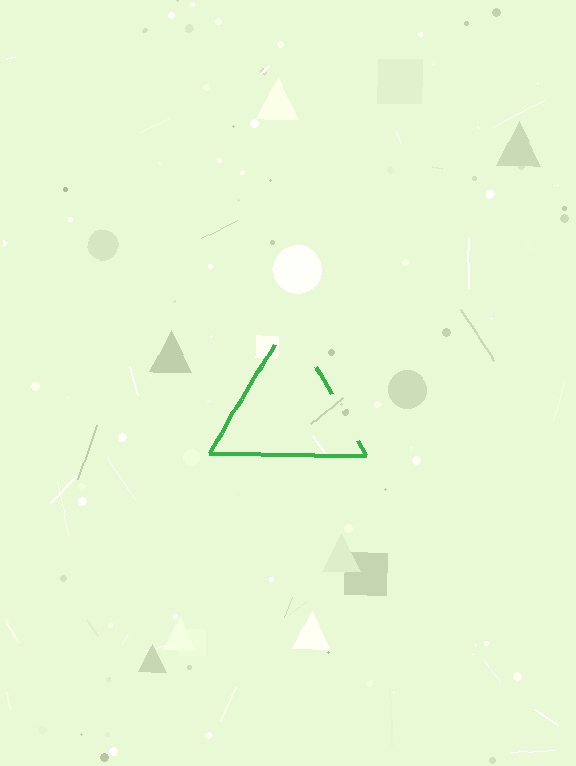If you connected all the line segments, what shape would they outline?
They would outline a triangle.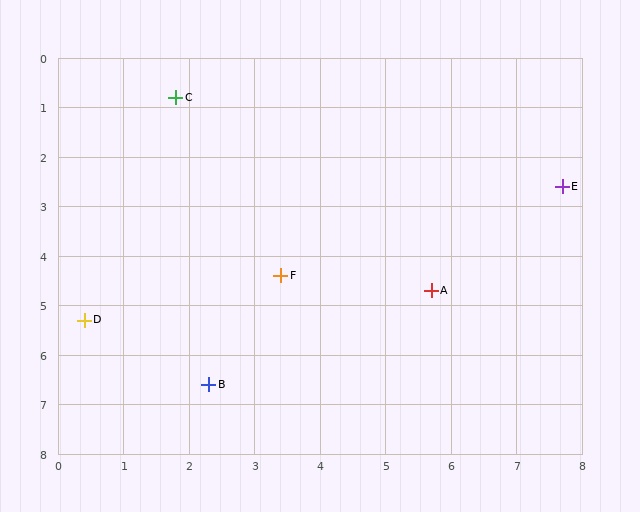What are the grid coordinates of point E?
Point E is at approximately (7.7, 2.6).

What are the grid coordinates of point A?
Point A is at approximately (5.7, 4.7).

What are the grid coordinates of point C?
Point C is at approximately (1.8, 0.8).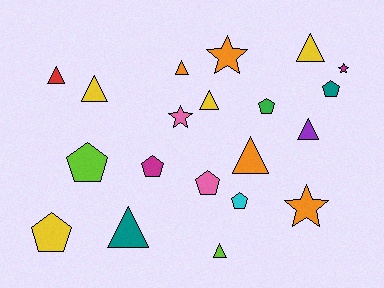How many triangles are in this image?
There are 9 triangles.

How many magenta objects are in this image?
There are 2 magenta objects.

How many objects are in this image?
There are 20 objects.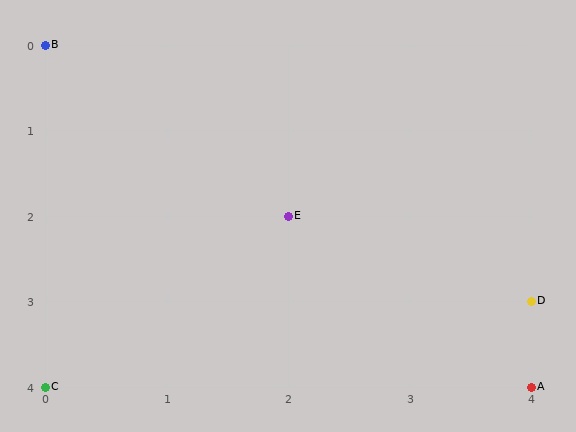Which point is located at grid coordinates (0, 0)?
Point B is at (0, 0).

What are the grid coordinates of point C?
Point C is at grid coordinates (0, 4).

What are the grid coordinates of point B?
Point B is at grid coordinates (0, 0).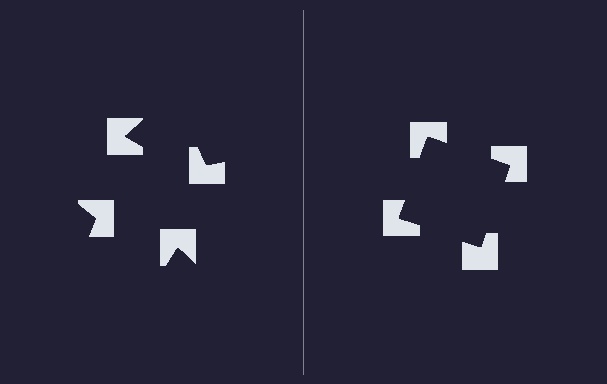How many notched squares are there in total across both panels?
8 — 4 on each side.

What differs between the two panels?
The notched squares are positioned identically on both sides; only the wedge orientations differ. On the right they align to a square; on the left they are misaligned.